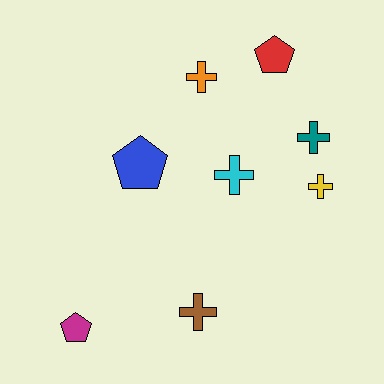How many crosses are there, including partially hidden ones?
There are 5 crosses.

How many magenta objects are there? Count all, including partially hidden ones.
There is 1 magenta object.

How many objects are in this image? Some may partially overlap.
There are 8 objects.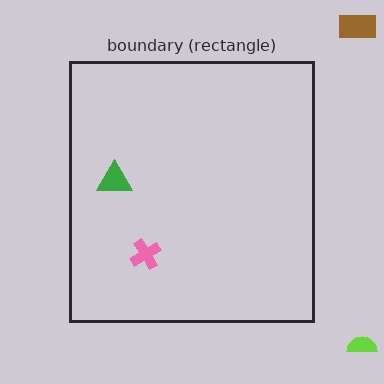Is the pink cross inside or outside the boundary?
Inside.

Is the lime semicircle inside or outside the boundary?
Outside.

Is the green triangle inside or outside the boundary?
Inside.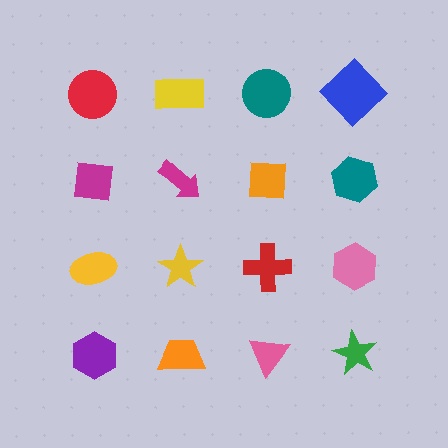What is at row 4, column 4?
A green star.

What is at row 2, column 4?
A teal hexagon.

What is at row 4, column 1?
A purple hexagon.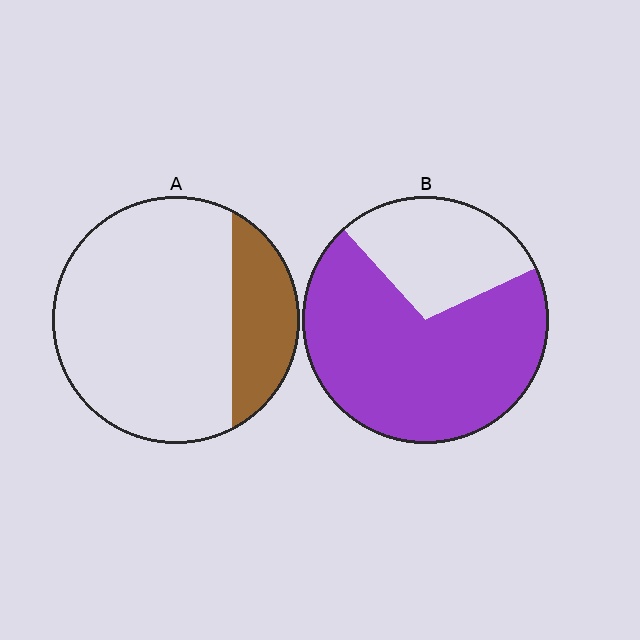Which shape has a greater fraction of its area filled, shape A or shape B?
Shape B.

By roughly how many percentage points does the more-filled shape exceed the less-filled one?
By roughly 50 percentage points (B over A).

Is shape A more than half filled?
No.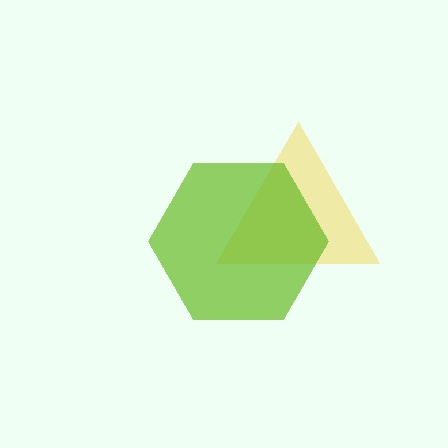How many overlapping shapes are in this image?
There are 2 overlapping shapes in the image.